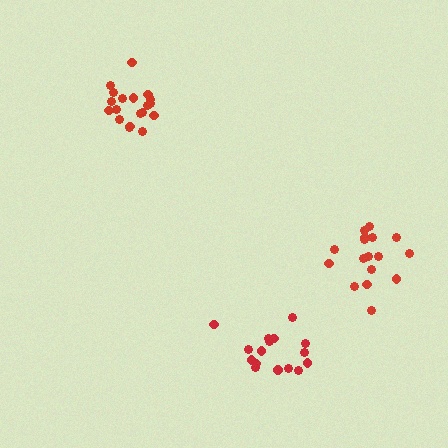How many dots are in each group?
Group 1: 17 dots, Group 2: 17 dots, Group 3: 19 dots (53 total).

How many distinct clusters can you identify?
There are 3 distinct clusters.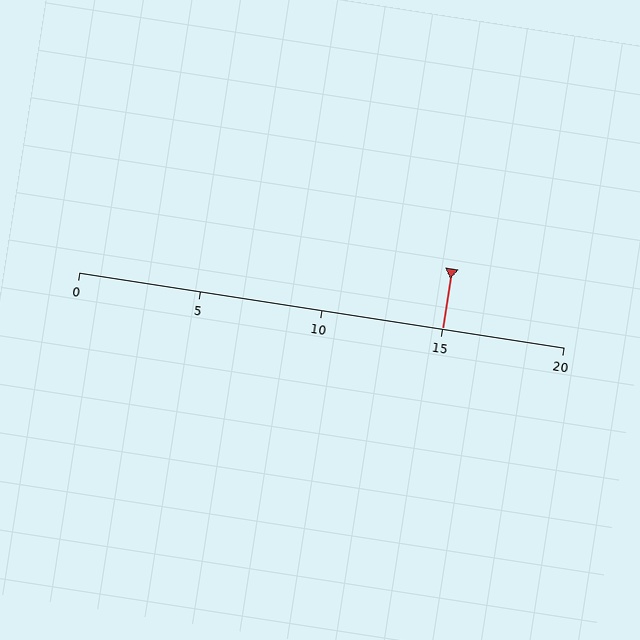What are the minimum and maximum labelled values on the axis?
The axis runs from 0 to 20.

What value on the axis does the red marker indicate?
The marker indicates approximately 15.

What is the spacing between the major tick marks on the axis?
The major ticks are spaced 5 apart.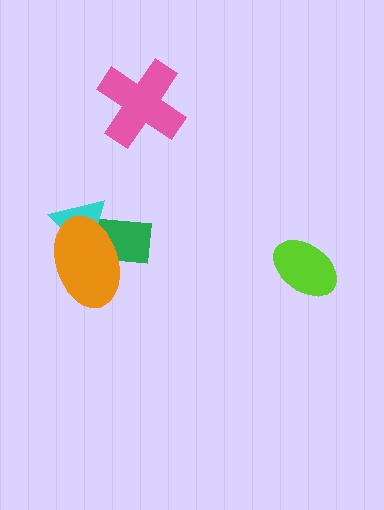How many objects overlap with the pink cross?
0 objects overlap with the pink cross.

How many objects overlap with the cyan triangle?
2 objects overlap with the cyan triangle.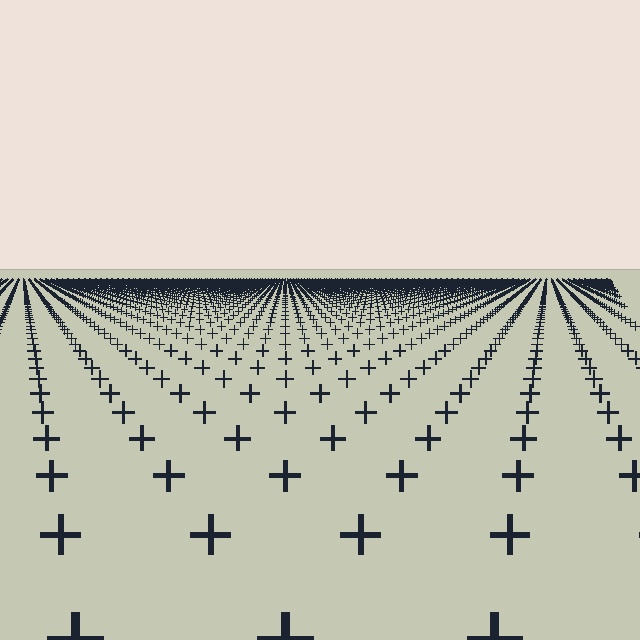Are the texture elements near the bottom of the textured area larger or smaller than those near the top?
Larger. Near the bottom, elements are closer to the viewer and appear at a bigger on-screen size.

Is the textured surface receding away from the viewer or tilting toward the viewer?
The surface is receding away from the viewer. Texture elements get smaller and denser toward the top.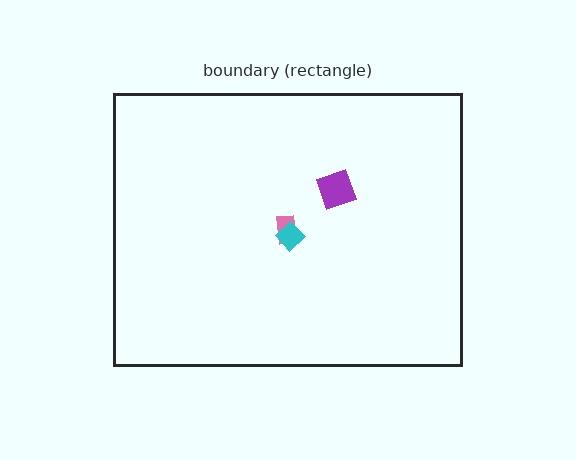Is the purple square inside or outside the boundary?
Inside.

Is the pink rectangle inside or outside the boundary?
Inside.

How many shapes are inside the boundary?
3 inside, 0 outside.